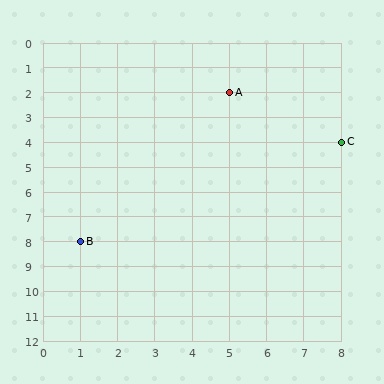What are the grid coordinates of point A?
Point A is at grid coordinates (5, 2).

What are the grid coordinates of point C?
Point C is at grid coordinates (8, 4).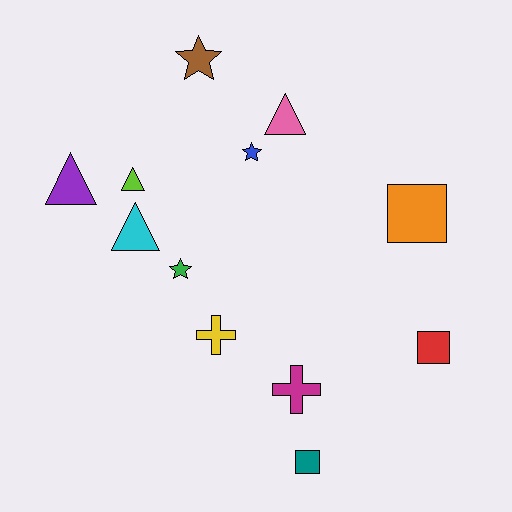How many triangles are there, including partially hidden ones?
There are 4 triangles.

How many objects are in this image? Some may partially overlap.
There are 12 objects.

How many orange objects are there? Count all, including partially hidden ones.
There is 1 orange object.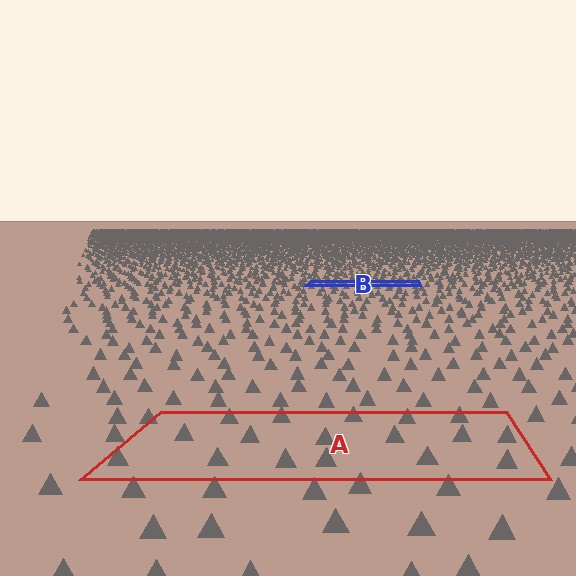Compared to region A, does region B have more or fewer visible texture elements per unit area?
Region B has more texture elements per unit area — they are packed more densely because it is farther away.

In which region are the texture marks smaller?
The texture marks are smaller in region B, because it is farther away.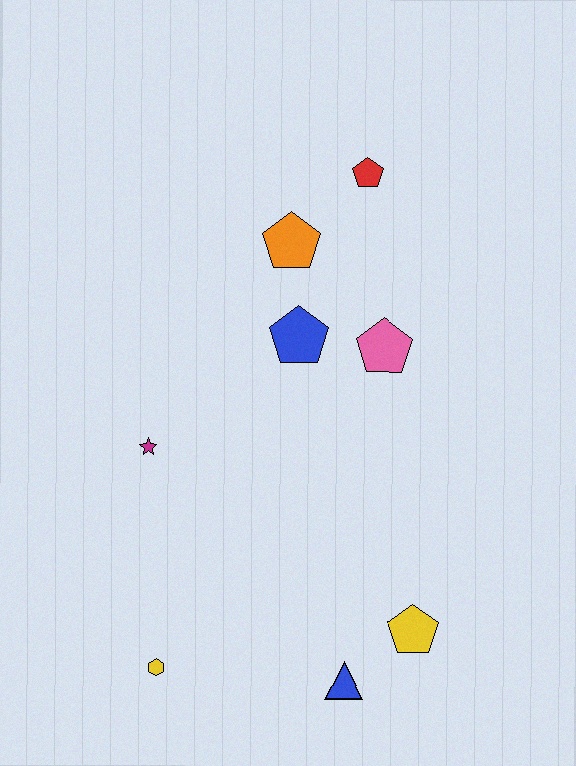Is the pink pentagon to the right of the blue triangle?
Yes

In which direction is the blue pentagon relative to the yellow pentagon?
The blue pentagon is above the yellow pentagon.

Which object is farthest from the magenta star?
The red pentagon is farthest from the magenta star.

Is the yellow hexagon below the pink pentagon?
Yes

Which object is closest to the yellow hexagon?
The blue triangle is closest to the yellow hexagon.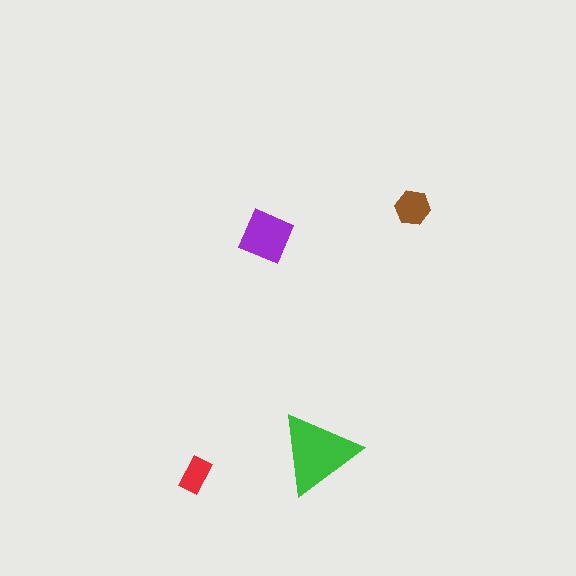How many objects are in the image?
There are 4 objects in the image.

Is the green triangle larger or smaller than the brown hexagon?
Larger.